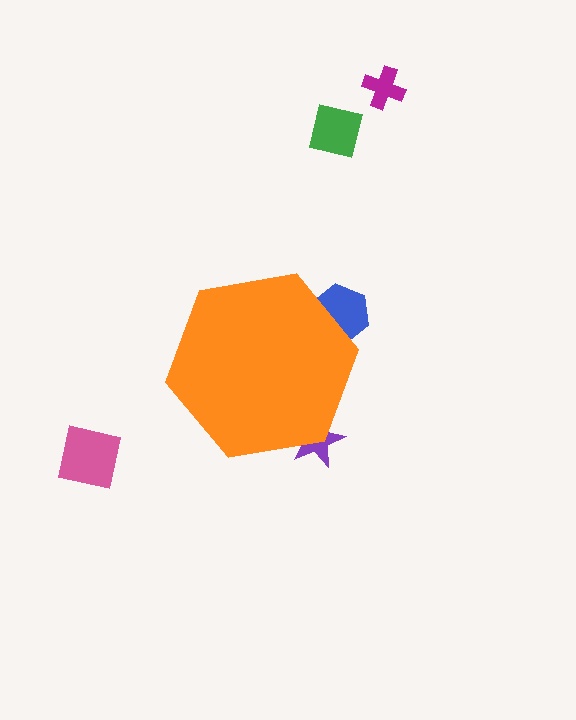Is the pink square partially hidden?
No, the pink square is fully visible.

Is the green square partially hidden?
No, the green square is fully visible.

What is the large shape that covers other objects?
An orange hexagon.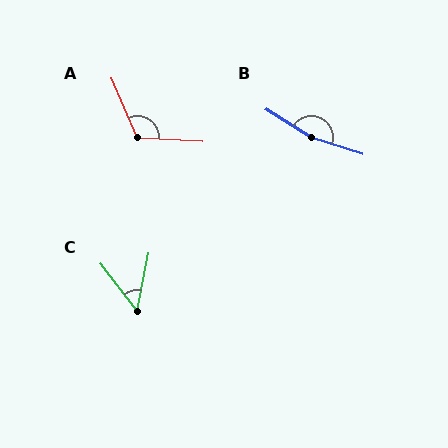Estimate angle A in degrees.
Approximately 116 degrees.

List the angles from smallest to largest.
C (48°), A (116°), B (165°).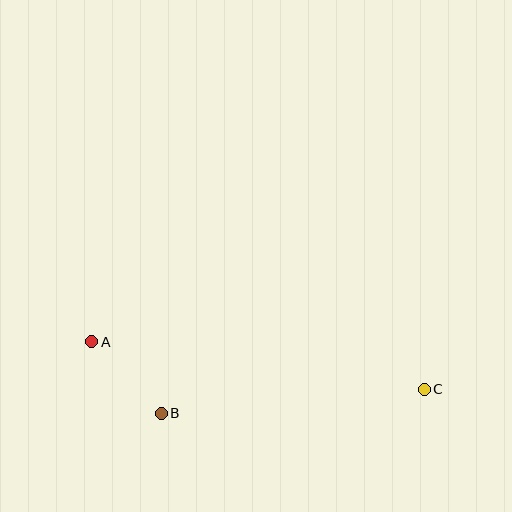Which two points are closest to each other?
Points A and B are closest to each other.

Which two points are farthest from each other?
Points A and C are farthest from each other.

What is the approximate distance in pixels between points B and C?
The distance between B and C is approximately 264 pixels.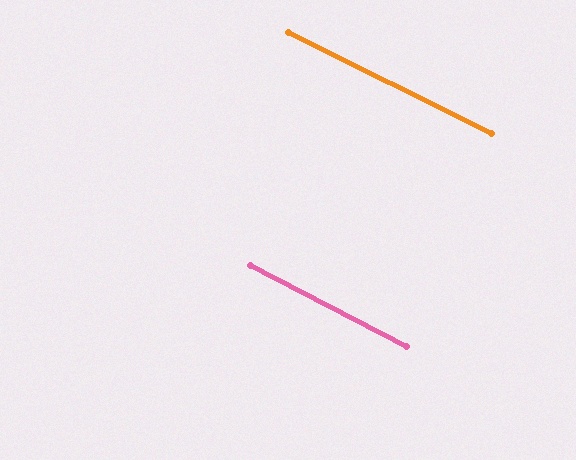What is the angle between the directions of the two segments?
Approximately 1 degree.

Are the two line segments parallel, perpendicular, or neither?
Parallel — their directions differ by only 0.8°.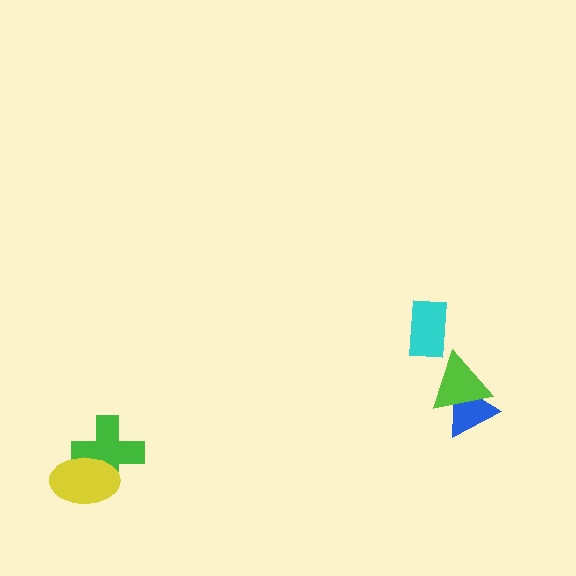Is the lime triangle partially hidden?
No, no other shape covers it.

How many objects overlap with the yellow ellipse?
1 object overlaps with the yellow ellipse.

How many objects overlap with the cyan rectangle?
0 objects overlap with the cyan rectangle.